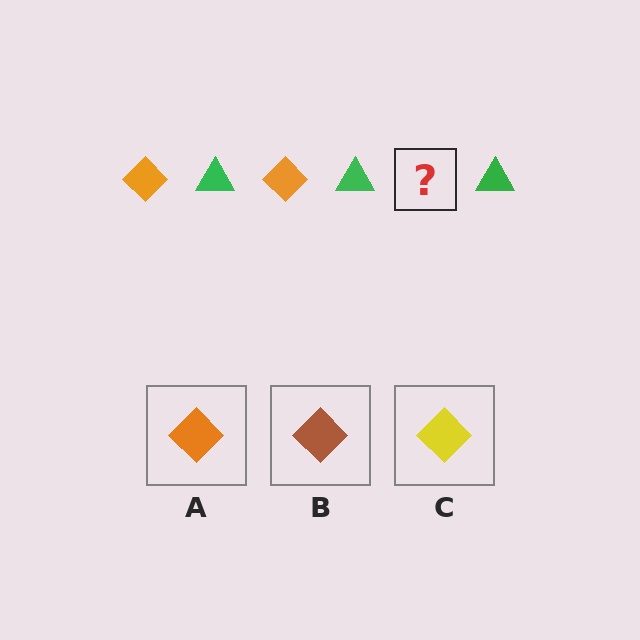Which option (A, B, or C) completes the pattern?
A.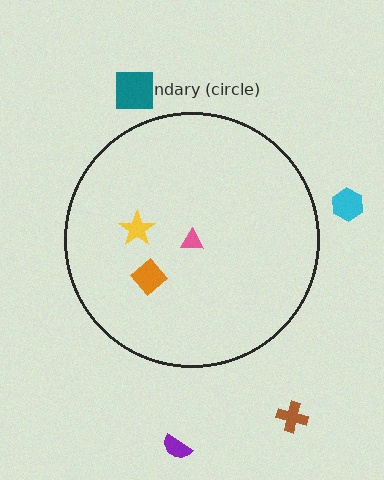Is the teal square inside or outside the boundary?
Outside.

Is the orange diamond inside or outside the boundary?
Inside.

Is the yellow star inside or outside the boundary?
Inside.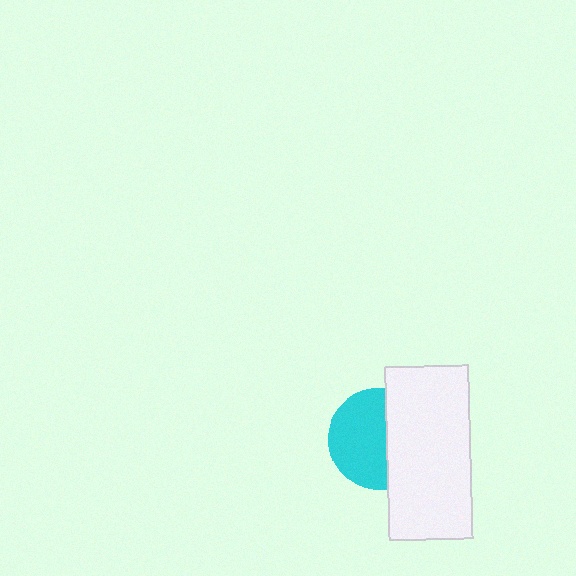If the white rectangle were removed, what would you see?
You would see the complete cyan circle.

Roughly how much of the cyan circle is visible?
About half of it is visible (roughly 58%).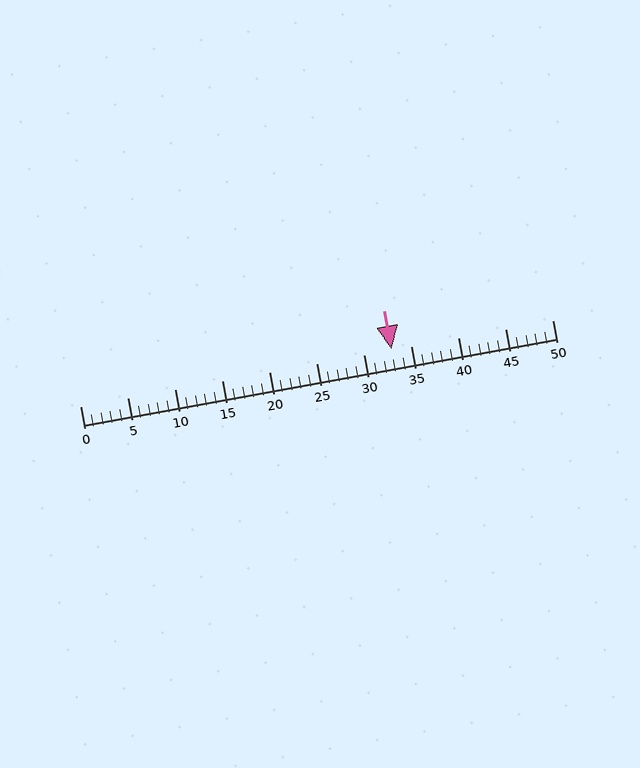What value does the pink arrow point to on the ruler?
The pink arrow points to approximately 33.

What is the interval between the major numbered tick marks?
The major tick marks are spaced 5 units apart.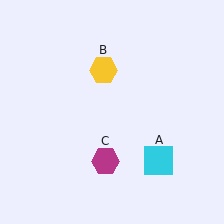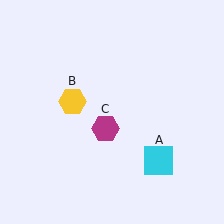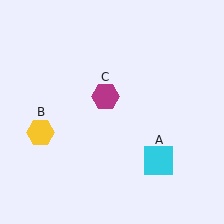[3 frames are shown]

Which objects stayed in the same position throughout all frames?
Cyan square (object A) remained stationary.